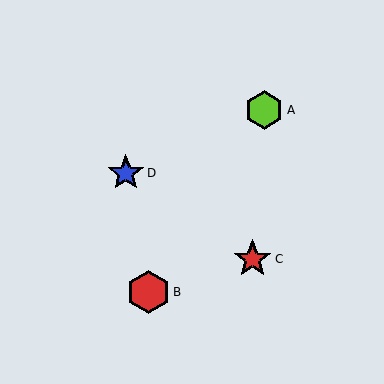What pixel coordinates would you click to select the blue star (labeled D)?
Click at (126, 173) to select the blue star D.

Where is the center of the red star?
The center of the red star is at (252, 259).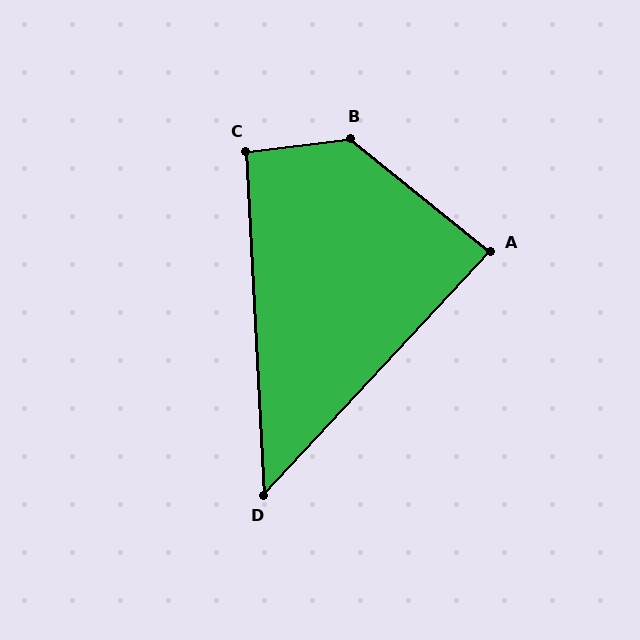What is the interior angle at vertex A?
Approximately 86 degrees (approximately right).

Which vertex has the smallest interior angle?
D, at approximately 46 degrees.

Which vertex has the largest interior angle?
B, at approximately 134 degrees.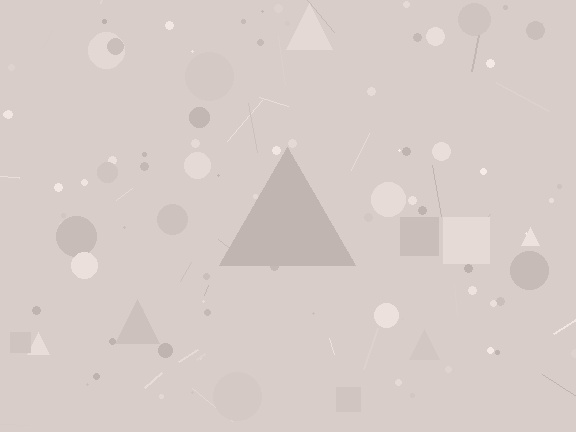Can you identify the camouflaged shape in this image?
The camouflaged shape is a triangle.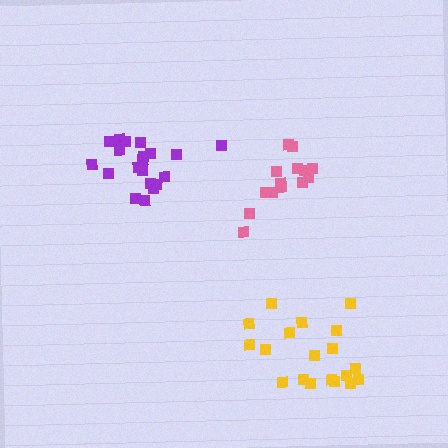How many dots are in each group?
Group 1: 19 dots, Group 2: 20 dots, Group 3: 14 dots (53 total).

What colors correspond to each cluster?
The clusters are colored: yellow, purple, pink.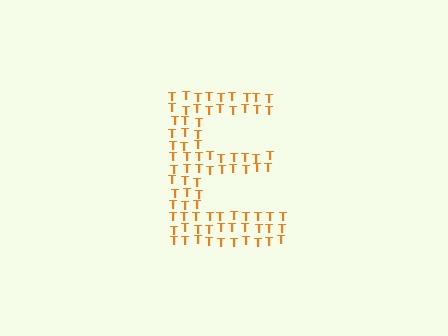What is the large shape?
The large shape is the letter E.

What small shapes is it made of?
It is made of small letter T's.